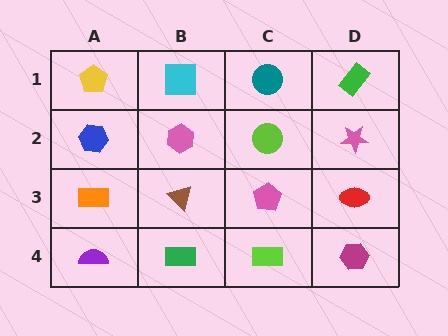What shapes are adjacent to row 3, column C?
A lime circle (row 2, column C), a lime rectangle (row 4, column C), a brown triangle (row 3, column B), a red ellipse (row 3, column D).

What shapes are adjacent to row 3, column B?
A pink hexagon (row 2, column B), a green rectangle (row 4, column B), an orange rectangle (row 3, column A), a pink pentagon (row 3, column C).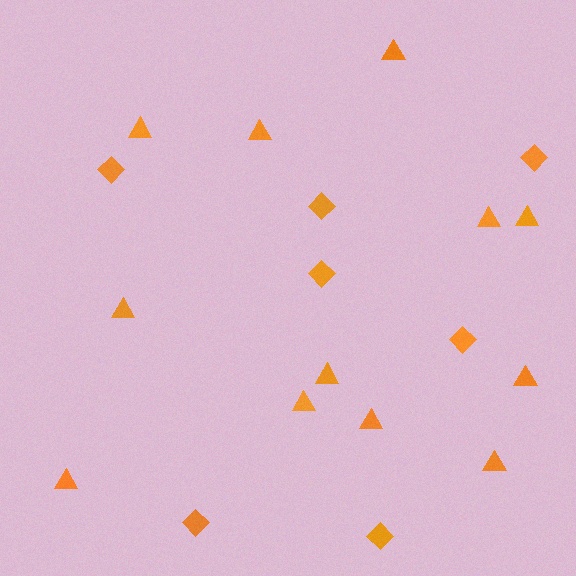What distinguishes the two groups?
There are 2 groups: one group of diamonds (7) and one group of triangles (12).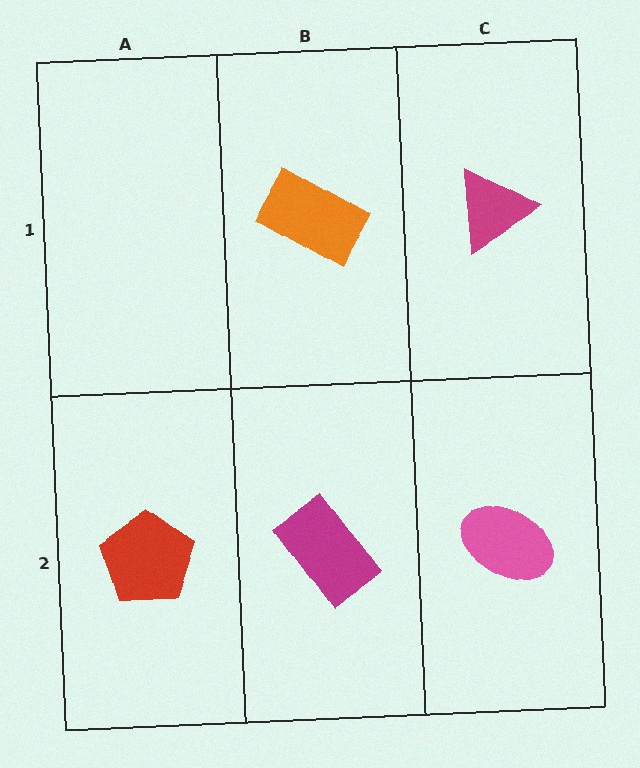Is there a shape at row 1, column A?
No, that cell is empty.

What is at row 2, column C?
A pink ellipse.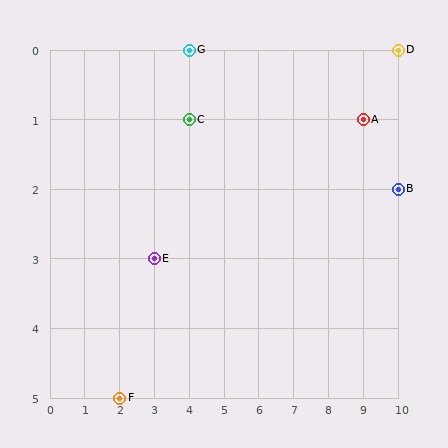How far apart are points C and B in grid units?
Points C and B are 6 columns and 1 row apart (about 6.1 grid units diagonally).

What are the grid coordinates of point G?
Point G is at grid coordinates (4, 0).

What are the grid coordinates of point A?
Point A is at grid coordinates (9, 1).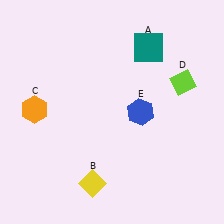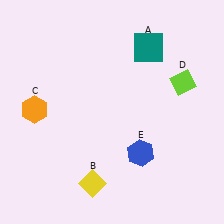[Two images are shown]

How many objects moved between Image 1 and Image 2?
1 object moved between the two images.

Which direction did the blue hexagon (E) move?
The blue hexagon (E) moved down.